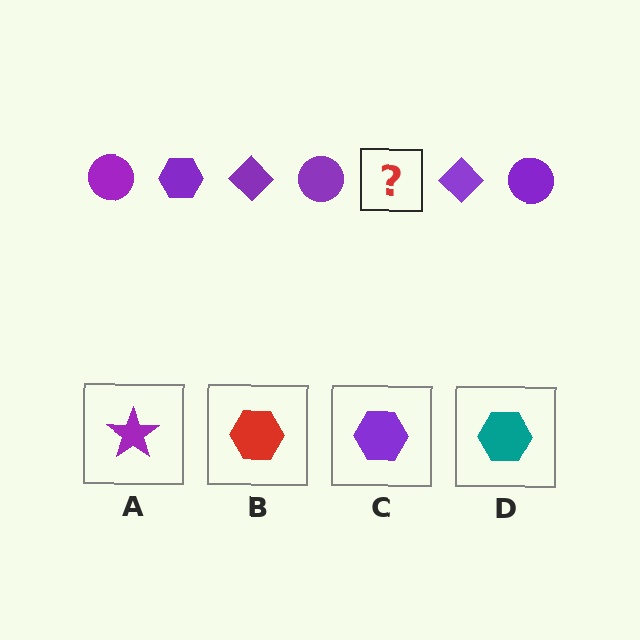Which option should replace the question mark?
Option C.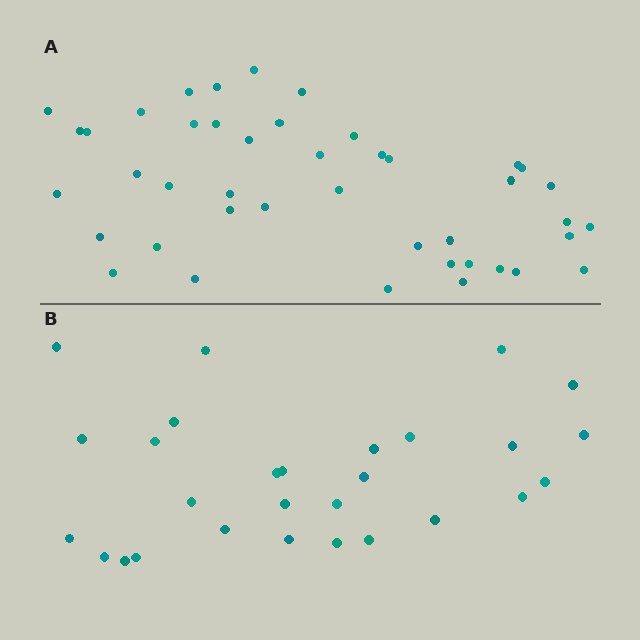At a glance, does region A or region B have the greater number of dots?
Region A (the top region) has more dots.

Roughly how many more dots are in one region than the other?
Region A has approximately 15 more dots than region B.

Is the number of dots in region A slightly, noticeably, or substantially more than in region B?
Region A has substantially more. The ratio is roughly 1.5 to 1.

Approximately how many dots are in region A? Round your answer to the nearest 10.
About 40 dots. (The exact count is 43, which rounds to 40.)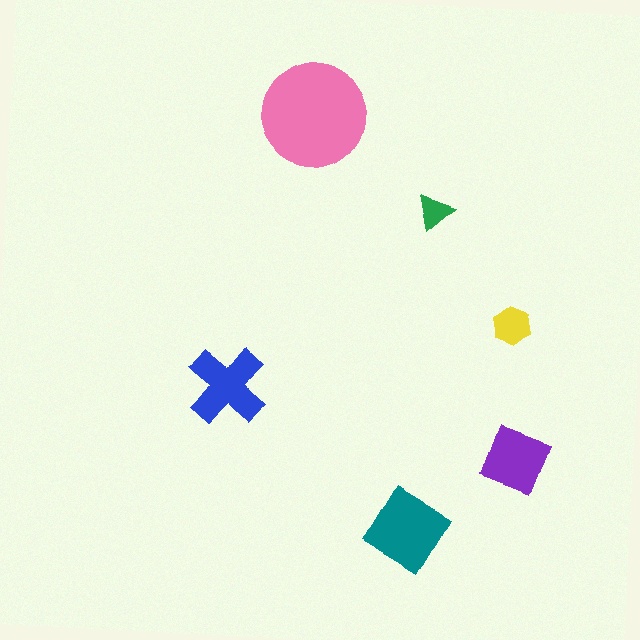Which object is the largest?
The pink circle.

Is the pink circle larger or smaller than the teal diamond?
Larger.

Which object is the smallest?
The green triangle.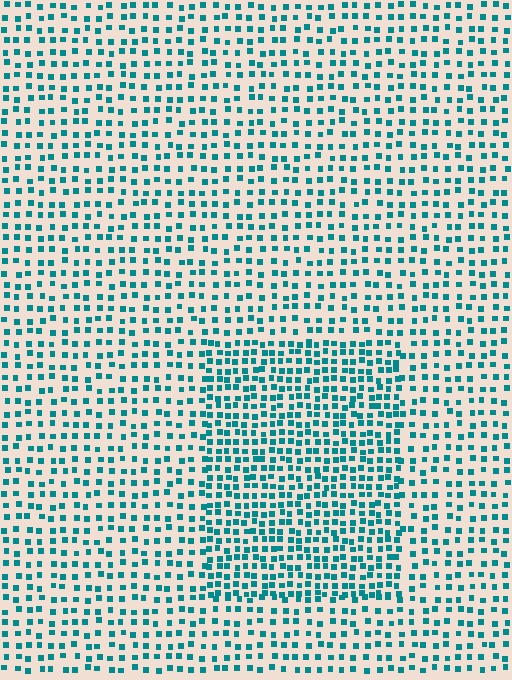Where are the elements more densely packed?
The elements are more densely packed inside the rectangle boundary.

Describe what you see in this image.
The image contains small teal elements arranged at two different densities. A rectangle-shaped region is visible where the elements are more densely packed than the surrounding area.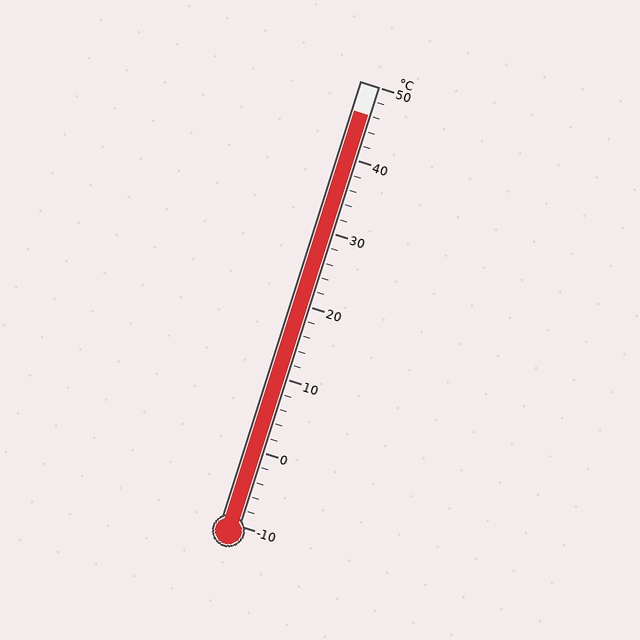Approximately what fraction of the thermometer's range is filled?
The thermometer is filled to approximately 95% of its range.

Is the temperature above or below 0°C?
The temperature is above 0°C.